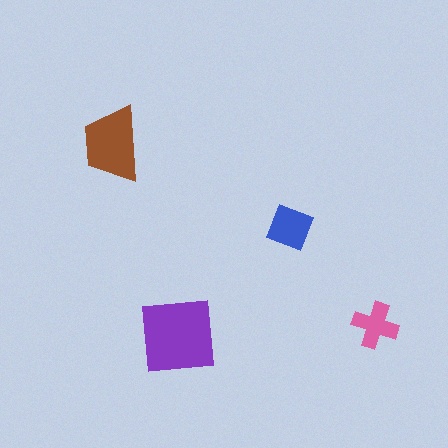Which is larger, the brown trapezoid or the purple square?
The purple square.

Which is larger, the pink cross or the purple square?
The purple square.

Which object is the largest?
The purple square.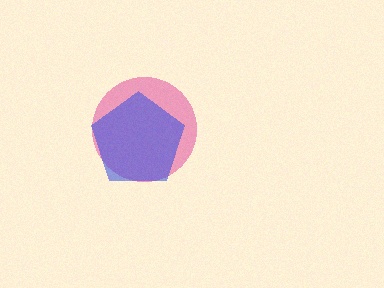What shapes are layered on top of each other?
The layered shapes are: a magenta circle, a blue pentagon.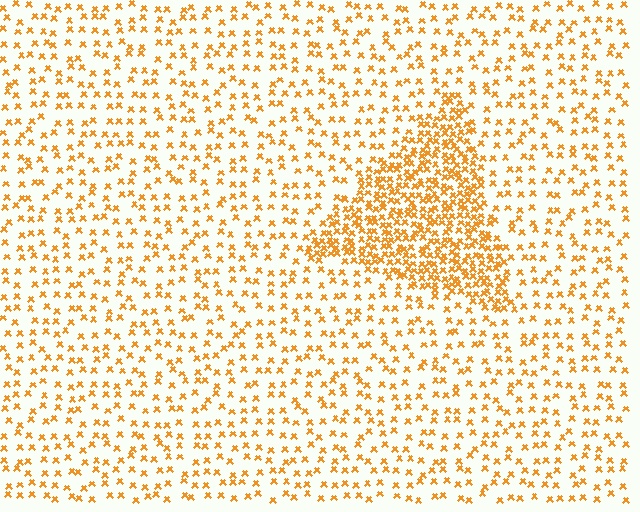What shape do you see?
I see a triangle.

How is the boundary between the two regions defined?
The boundary is defined by a change in element density (approximately 2.7x ratio). All elements are the same color, size, and shape.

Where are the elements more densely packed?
The elements are more densely packed inside the triangle boundary.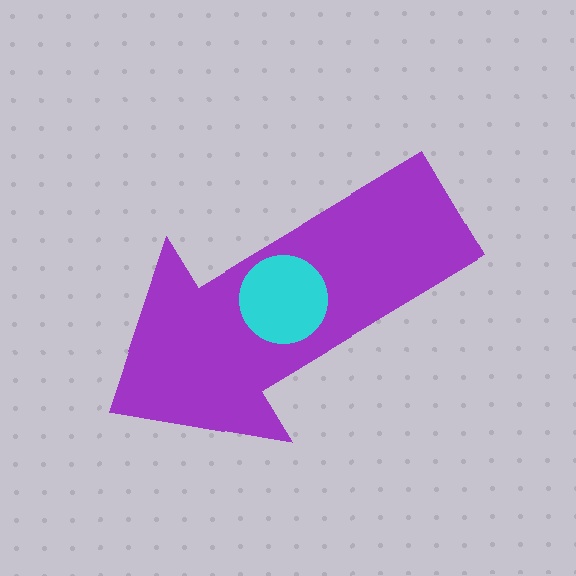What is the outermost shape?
The purple arrow.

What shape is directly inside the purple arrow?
The cyan circle.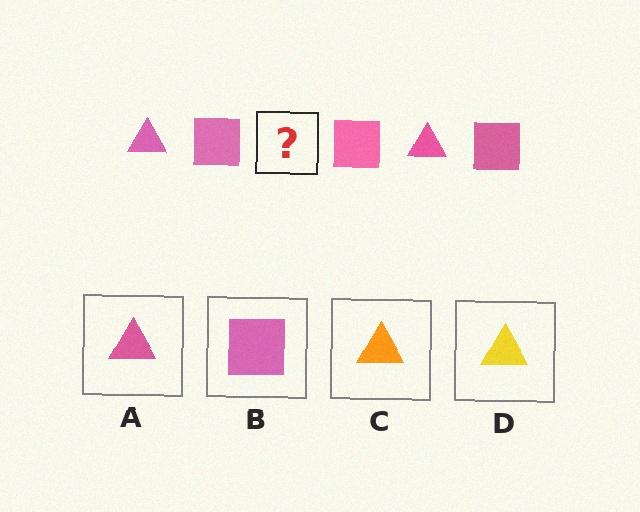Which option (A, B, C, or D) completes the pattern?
A.